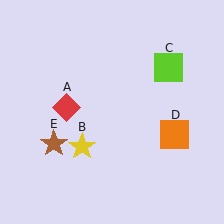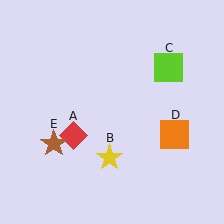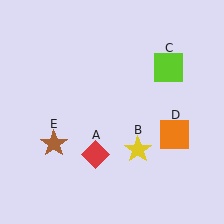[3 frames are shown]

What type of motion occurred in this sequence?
The red diamond (object A), yellow star (object B) rotated counterclockwise around the center of the scene.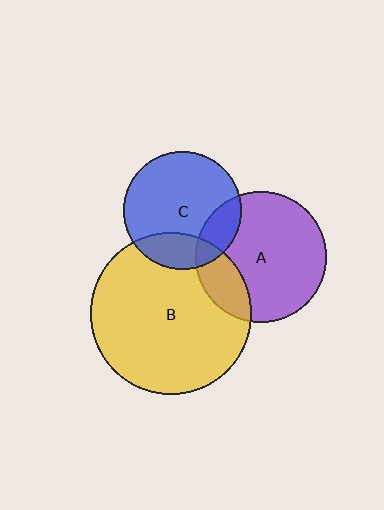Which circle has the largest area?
Circle B (yellow).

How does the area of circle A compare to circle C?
Approximately 1.2 times.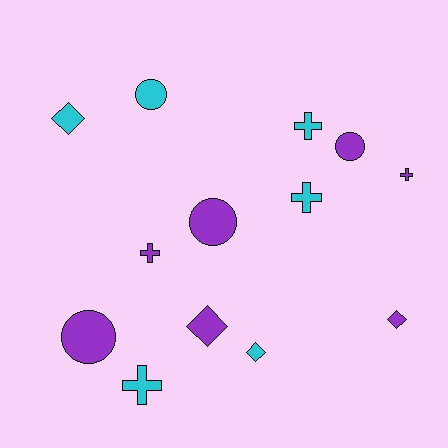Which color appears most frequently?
Purple, with 7 objects.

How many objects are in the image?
There are 13 objects.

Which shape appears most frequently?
Cross, with 5 objects.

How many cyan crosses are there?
There are 3 cyan crosses.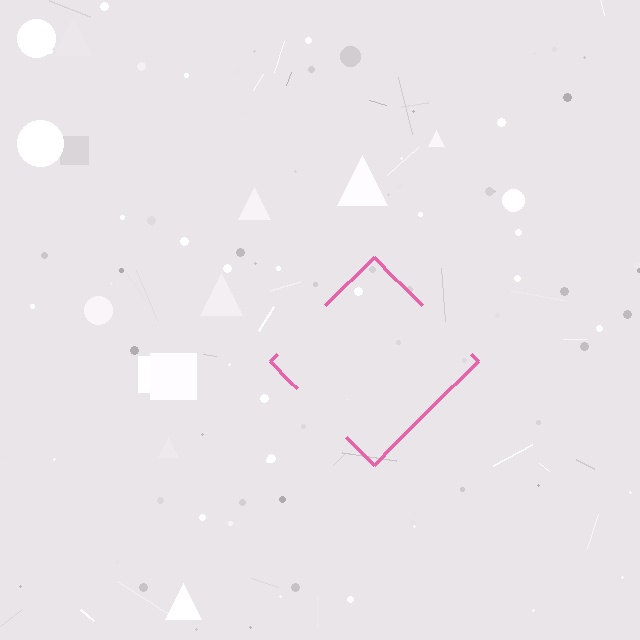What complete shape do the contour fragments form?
The contour fragments form a diamond.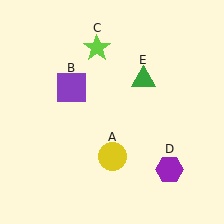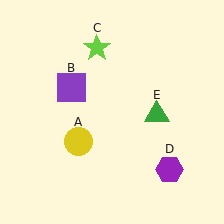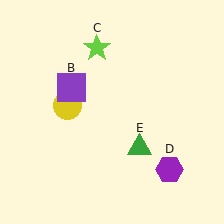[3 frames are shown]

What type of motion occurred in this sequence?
The yellow circle (object A), green triangle (object E) rotated clockwise around the center of the scene.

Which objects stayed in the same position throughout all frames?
Purple square (object B) and lime star (object C) and purple hexagon (object D) remained stationary.